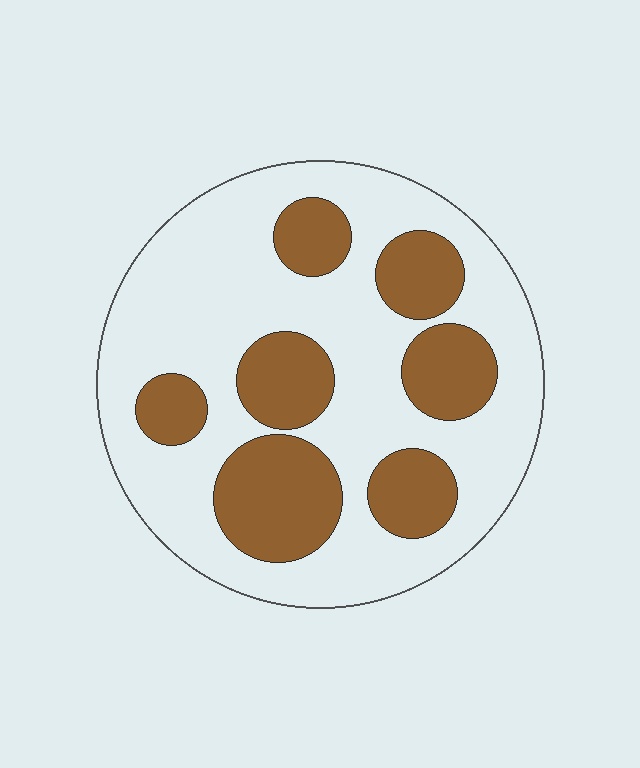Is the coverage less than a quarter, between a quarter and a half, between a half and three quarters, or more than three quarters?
Between a quarter and a half.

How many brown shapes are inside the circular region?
7.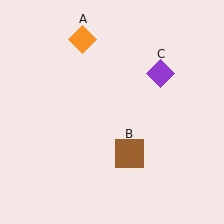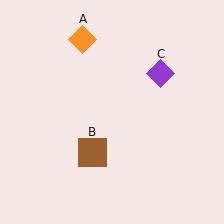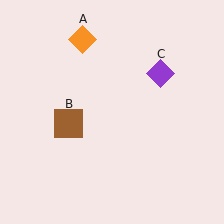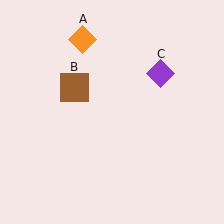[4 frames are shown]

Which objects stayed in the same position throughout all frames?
Orange diamond (object A) and purple diamond (object C) remained stationary.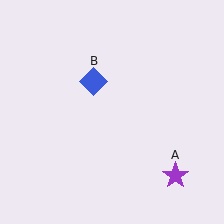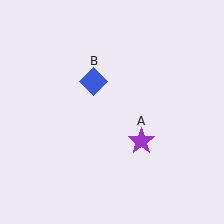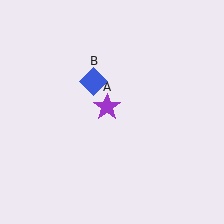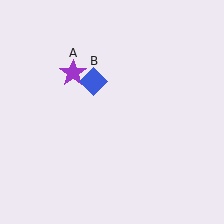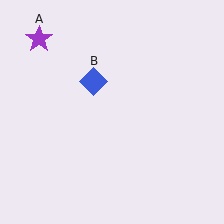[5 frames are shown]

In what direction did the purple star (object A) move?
The purple star (object A) moved up and to the left.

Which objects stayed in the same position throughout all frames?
Blue diamond (object B) remained stationary.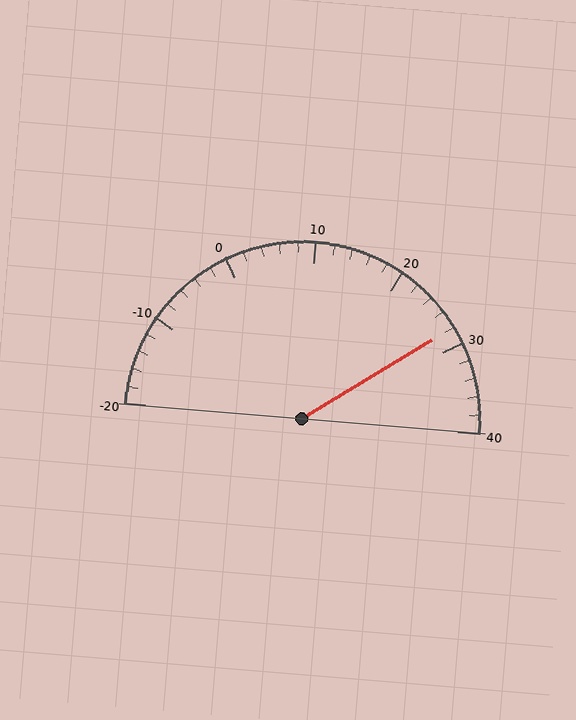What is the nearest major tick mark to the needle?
The nearest major tick mark is 30.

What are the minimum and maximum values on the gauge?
The gauge ranges from -20 to 40.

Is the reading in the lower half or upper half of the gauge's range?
The reading is in the upper half of the range (-20 to 40).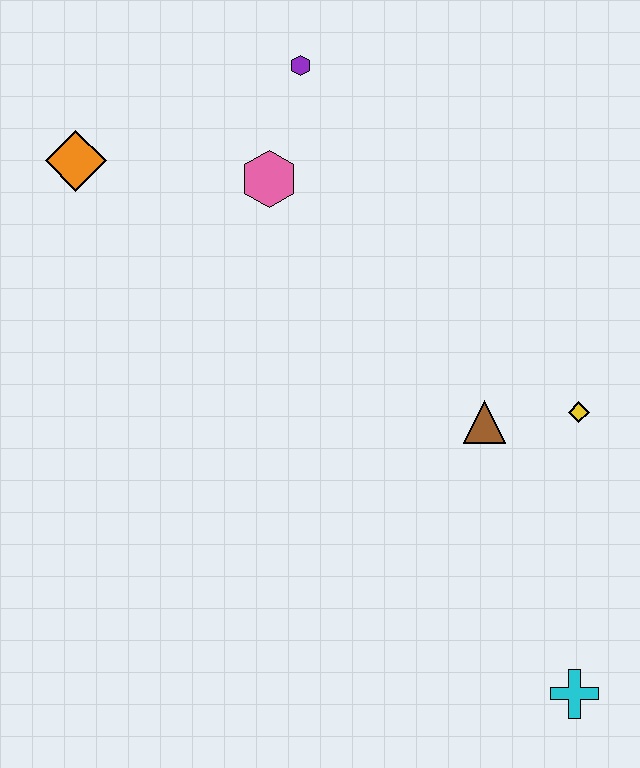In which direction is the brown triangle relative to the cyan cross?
The brown triangle is above the cyan cross.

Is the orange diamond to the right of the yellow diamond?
No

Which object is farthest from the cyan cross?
The orange diamond is farthest from the cyan cross.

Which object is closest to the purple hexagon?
The pink hexagon is closest to the purple hexagon.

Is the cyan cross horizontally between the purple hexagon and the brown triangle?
No